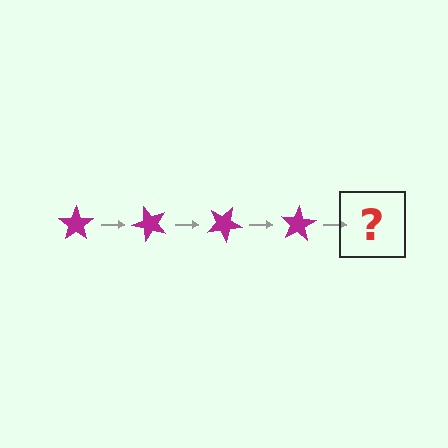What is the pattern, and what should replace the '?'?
The pattern is that the star rotates 50 degrees each step. The '?' should be a magenta star rotated 200 degrees.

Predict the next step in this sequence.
The next step is a magenta star rotated 200 degrees.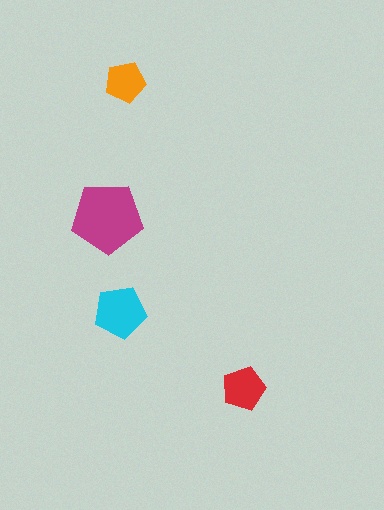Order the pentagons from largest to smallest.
the magenta one, the cyan one, the red one, the orange one.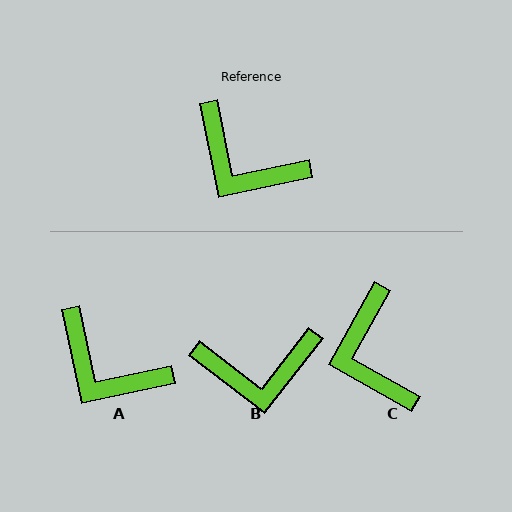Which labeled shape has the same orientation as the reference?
A.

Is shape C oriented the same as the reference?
No, it is off by about 41 degrees.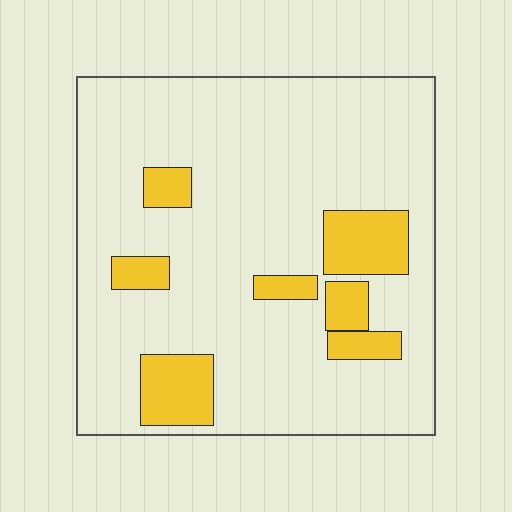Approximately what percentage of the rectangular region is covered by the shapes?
Approximately 15%.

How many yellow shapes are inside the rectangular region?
7.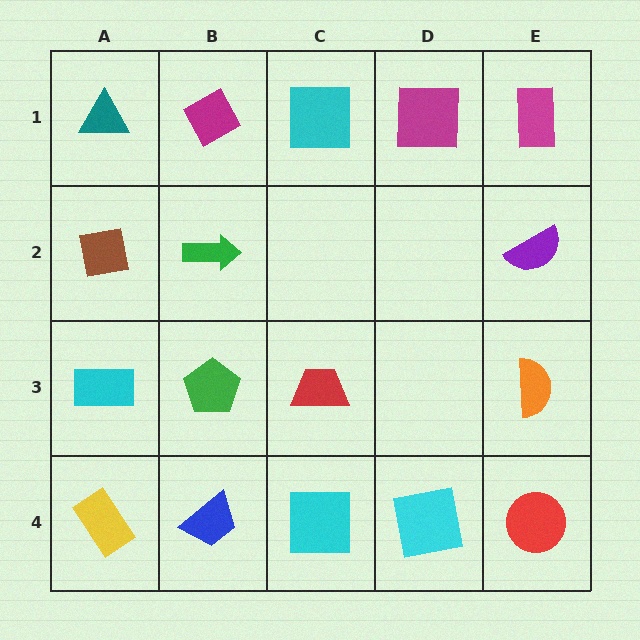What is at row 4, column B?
A blue trapezoid.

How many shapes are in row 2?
3 shapes.